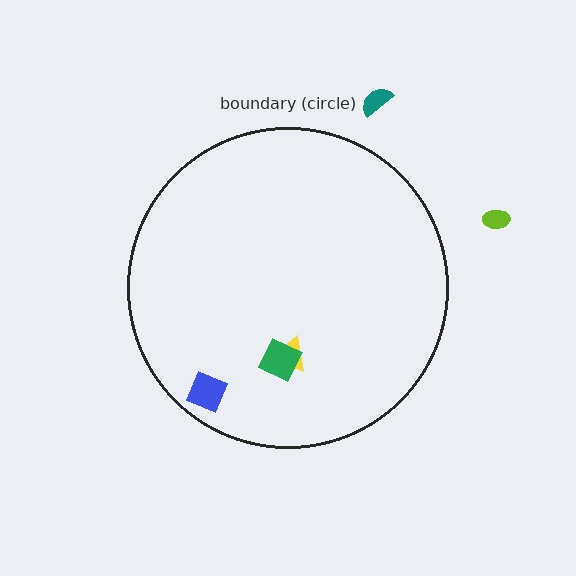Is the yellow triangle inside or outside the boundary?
Inside.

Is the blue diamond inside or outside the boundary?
Inside.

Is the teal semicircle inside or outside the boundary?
Outside.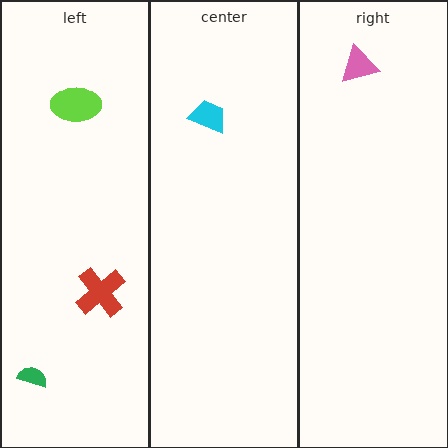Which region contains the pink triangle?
The right region.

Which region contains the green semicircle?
The left region.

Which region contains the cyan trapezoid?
The center region.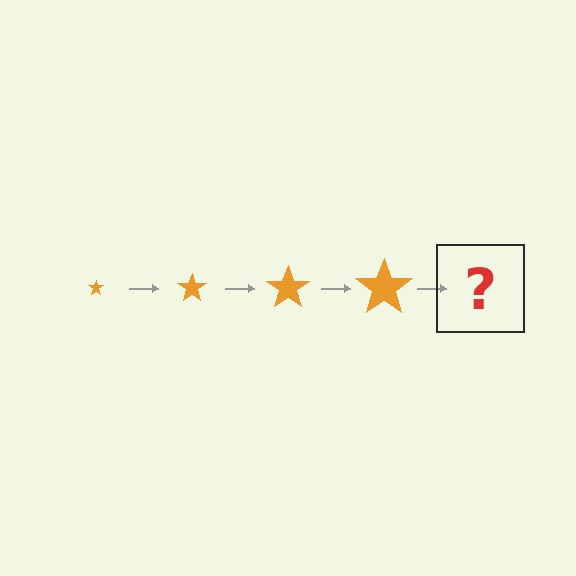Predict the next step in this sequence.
The next step is an orange star, larger than the previous one.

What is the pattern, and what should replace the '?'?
The pattern is that the star gets progressively larger each step. The '?' should be an orange star, larger than the previous one.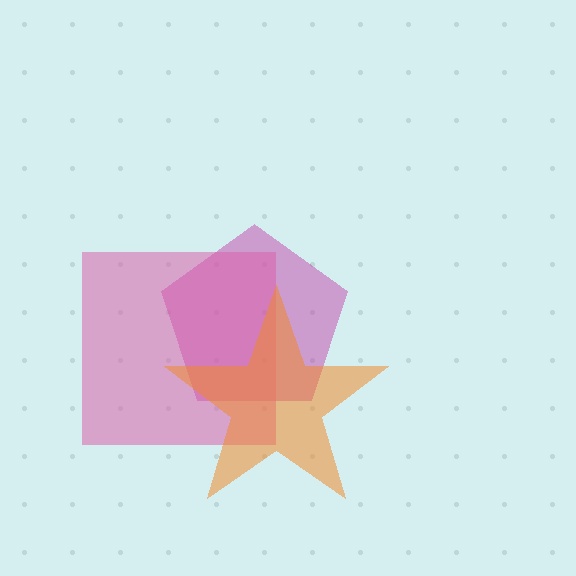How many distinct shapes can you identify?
There are 3 distinct shapes: a magenta pentagon, a pink square, an orange star.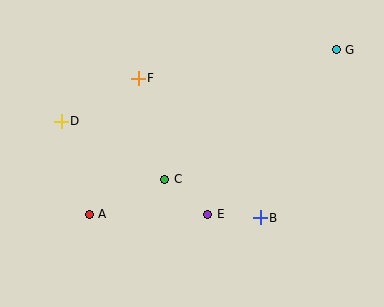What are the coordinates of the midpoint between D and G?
The midpoint between D and G is at (199, 85).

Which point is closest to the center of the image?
Point C at (165, 179) is closest to the center.